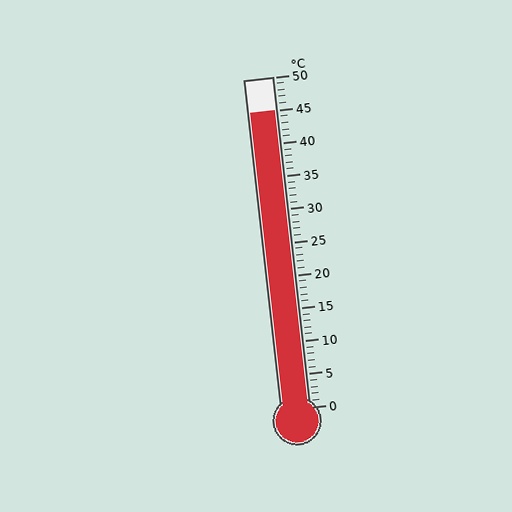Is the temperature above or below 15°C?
The temperature is above 15°C.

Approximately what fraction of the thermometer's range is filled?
The thermometer is filled to approximately 90% of its range.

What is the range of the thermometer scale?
The thermometer scale ranges from 0°C to 50°C.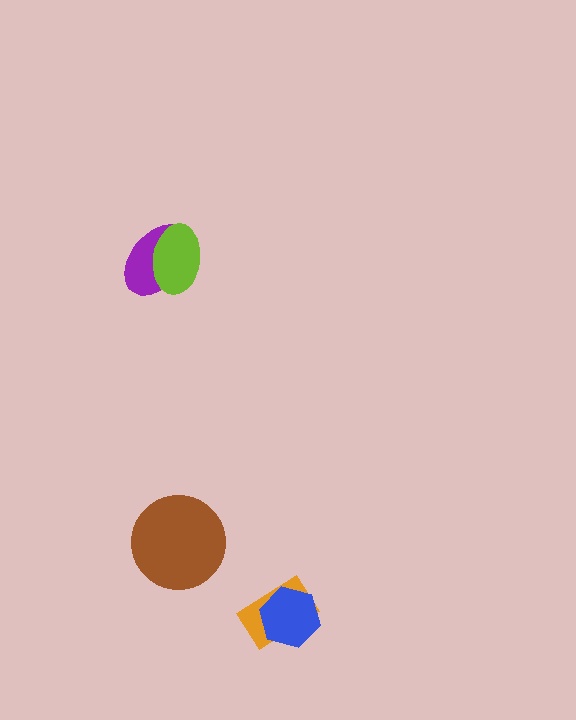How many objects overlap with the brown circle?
0 objects overlap with the brown circle.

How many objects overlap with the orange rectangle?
1 object overlaps with the orange rectangle.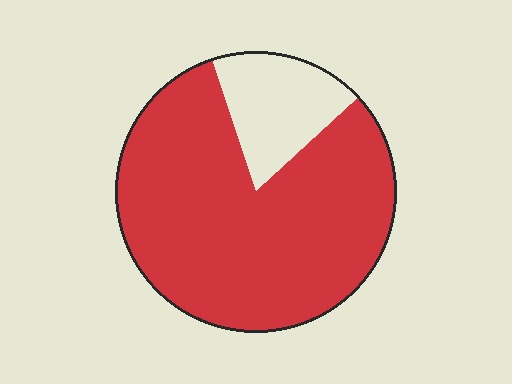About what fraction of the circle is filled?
About five sixths (5/6).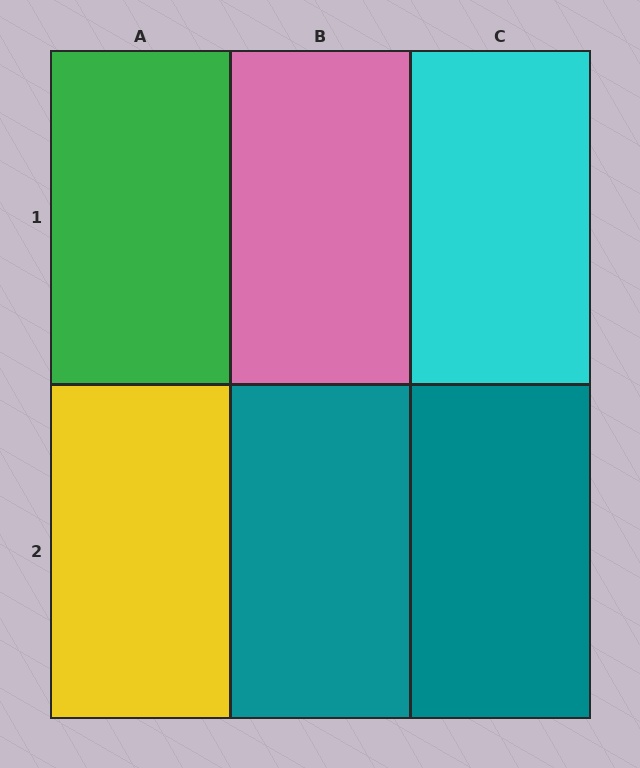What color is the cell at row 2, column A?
Yellow.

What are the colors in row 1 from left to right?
Green, pink, cyan.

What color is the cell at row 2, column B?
Teal.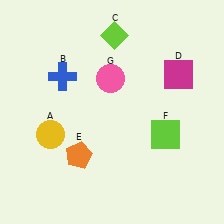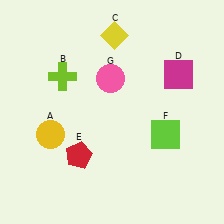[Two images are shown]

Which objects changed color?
B changed from blue to lime. C changed from lime to yellow. E changed from orange to red.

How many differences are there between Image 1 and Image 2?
There are 3 differences between the two images.